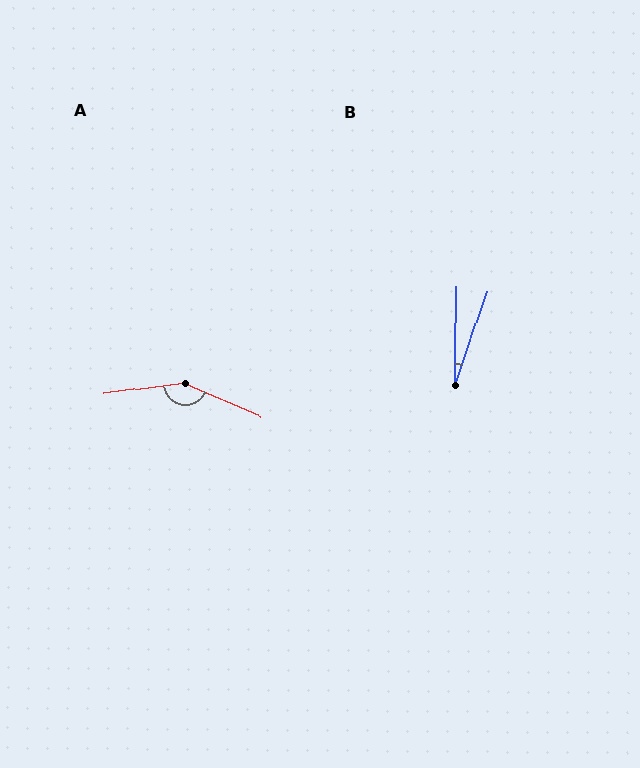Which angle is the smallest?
B, at approximately 18 degrees.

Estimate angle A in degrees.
Approximately 149 degrees.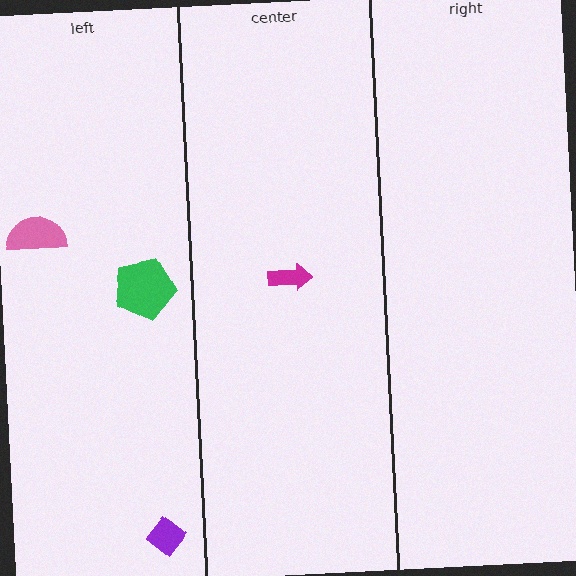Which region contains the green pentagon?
The left region.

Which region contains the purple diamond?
The left region.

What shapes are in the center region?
The magenta arrow.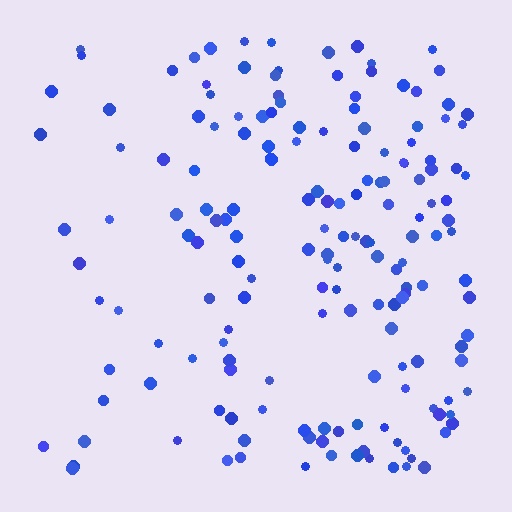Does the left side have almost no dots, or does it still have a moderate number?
Still a moderate number, just noticeably fewer than the right.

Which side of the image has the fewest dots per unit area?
The left.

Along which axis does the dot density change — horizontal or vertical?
Horizontal.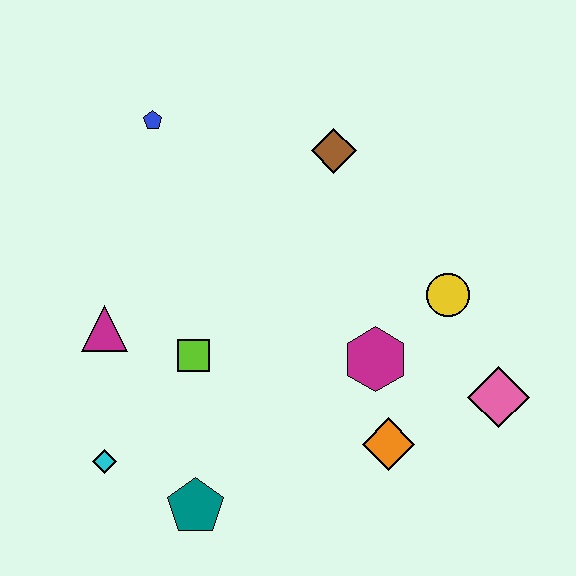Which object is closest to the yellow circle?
The magenta hexagon is closest to the yellow circle.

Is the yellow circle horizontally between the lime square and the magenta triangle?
No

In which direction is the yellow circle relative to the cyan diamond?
The yellow circle is to the right of the cyan diamond.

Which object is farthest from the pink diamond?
The blue pentagon is farthest from the pink diamond.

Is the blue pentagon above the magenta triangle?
Yes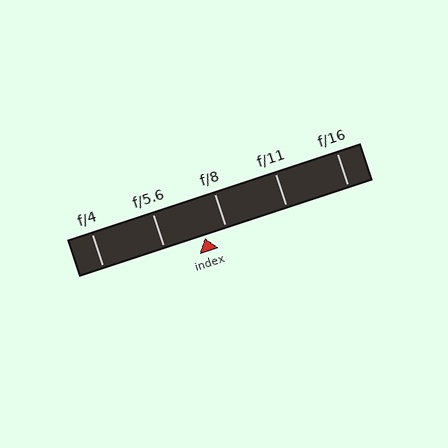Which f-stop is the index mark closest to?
The index mark is closest to f/8.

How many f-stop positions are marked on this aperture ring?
There are 5 f-stop positions marked.